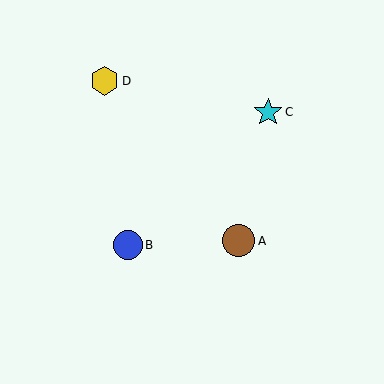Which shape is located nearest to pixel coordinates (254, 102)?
The cyan star (labeled C) at (268, 112) is nearest to that location.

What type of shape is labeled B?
Shape B is a blue circle.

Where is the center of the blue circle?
The center of the blue circle is at (128, 245).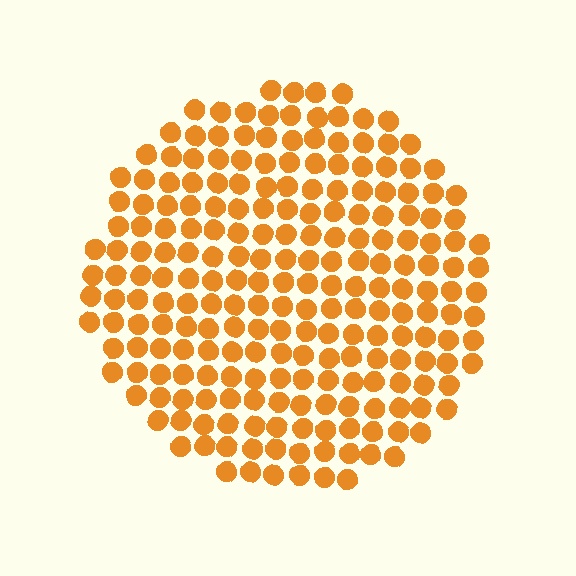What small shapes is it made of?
It is made of small circles.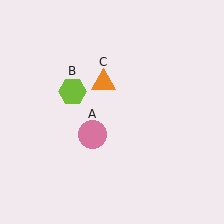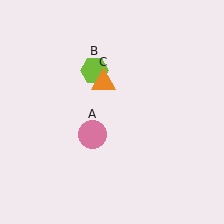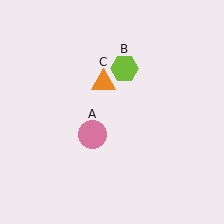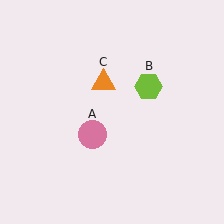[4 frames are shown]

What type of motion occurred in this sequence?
The lime hexagon (object B) rotated clockwise around the center of the scene.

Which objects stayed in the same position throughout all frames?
Pink circle (object A) and orange triangle (object C) remained stationary.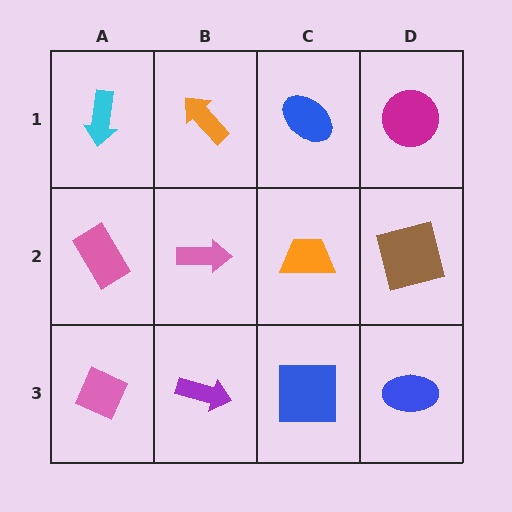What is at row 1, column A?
A cyan arrow.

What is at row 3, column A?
A pink diamond.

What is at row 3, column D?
A blue ellipse.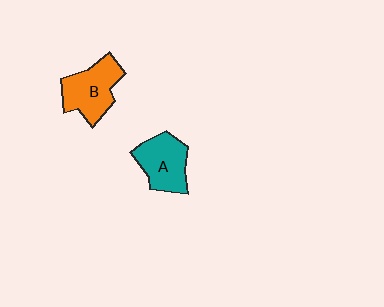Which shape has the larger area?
Shape B (orange).